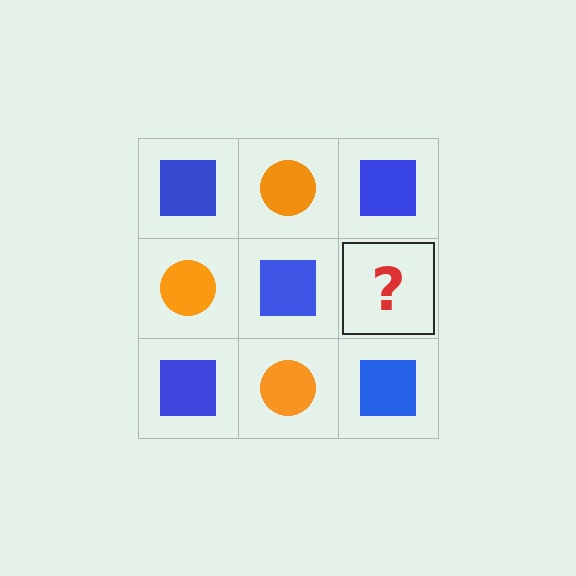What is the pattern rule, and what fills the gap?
The rule is that it alternates blue square and orange circle in a checkerboard pattern. The gap should be filled with an orange circle.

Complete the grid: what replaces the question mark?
The question mark should be replaced with an orange circle.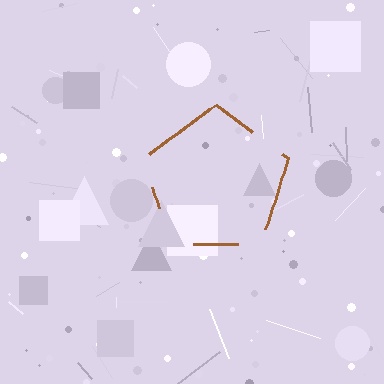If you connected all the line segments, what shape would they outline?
They would outline a pentagon.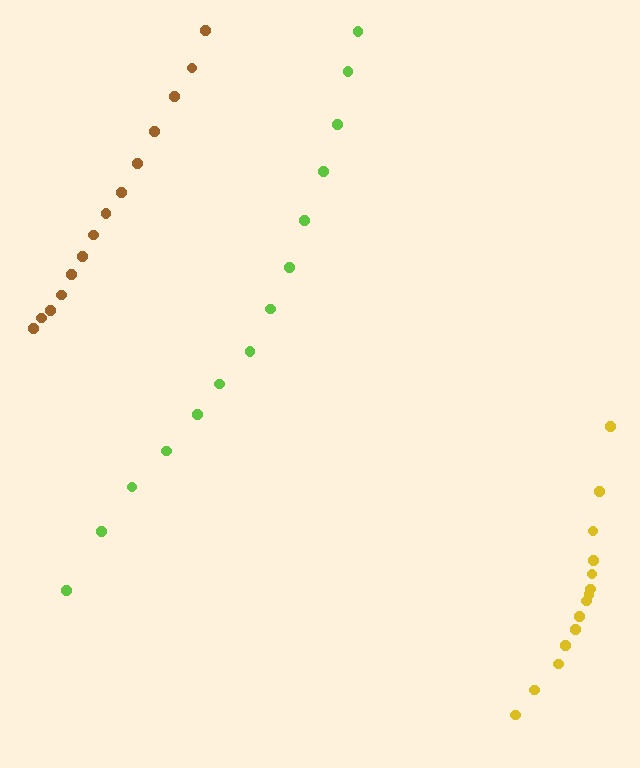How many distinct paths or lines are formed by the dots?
There are 3 distinct paths.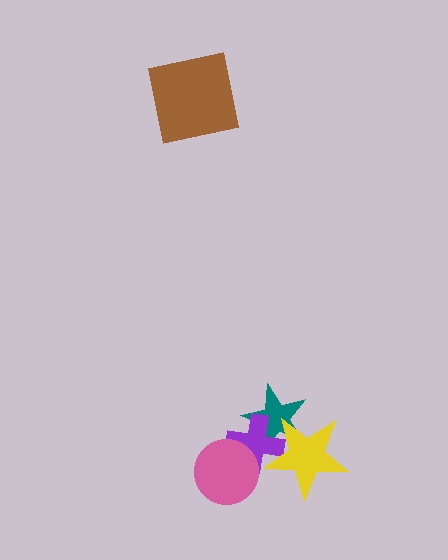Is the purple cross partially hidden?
Yes, it is partially covered by another shape.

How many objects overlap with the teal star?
2 objects overlap with the teal star.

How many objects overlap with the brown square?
0 objects overlap with the brown square.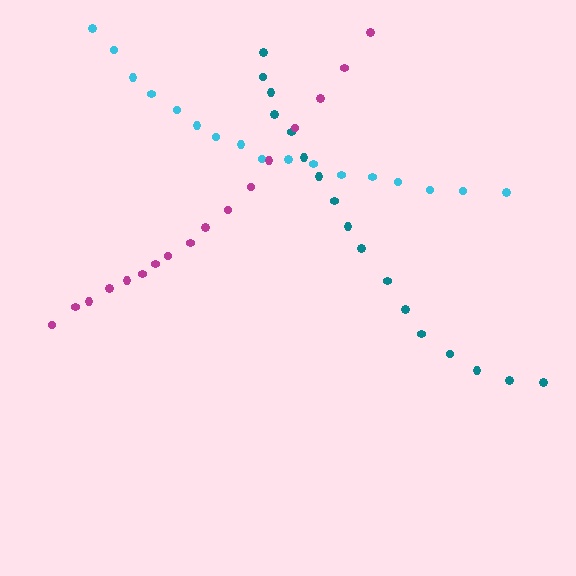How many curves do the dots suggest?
There are 3 distinct paths.